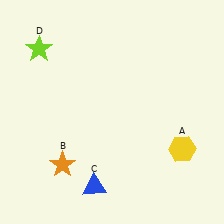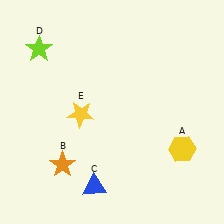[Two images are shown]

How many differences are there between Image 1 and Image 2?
There is 1 difference between the two images.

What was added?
A yellow star (E) was added in Image 2.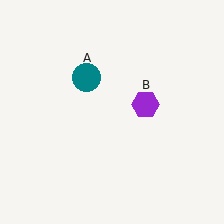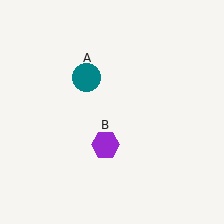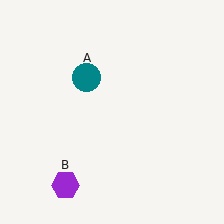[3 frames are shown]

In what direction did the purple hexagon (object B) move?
The purple hexagon (object B) moved down and to the left.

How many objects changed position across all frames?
1 object changed position: purple hexagon (object B).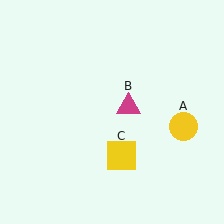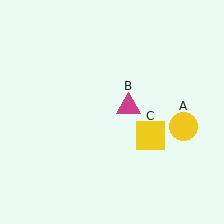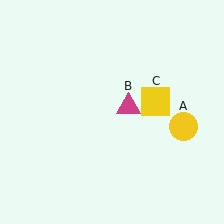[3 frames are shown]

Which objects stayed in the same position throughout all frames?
Yellow circle (object A) and magenta triangle (object B) remained stationary.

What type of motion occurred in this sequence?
The yellow square (object C) rotated counterclockwise around the center of the scene.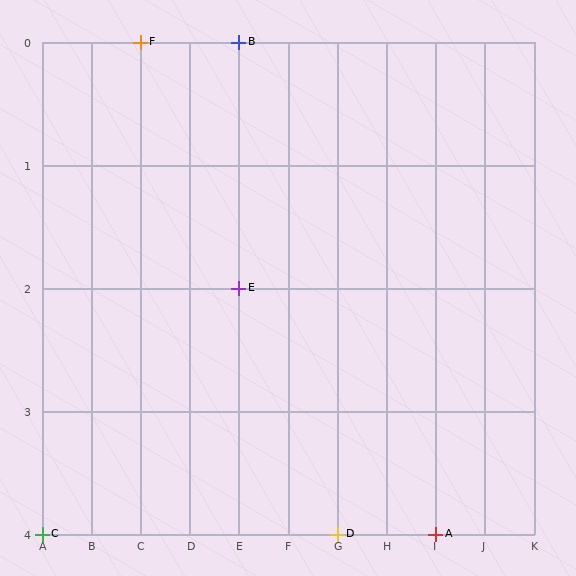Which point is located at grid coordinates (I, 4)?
Point A is at (I, 4).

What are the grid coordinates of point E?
Point E is at grid coordinates (E, 2).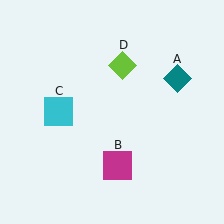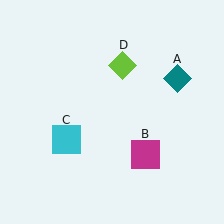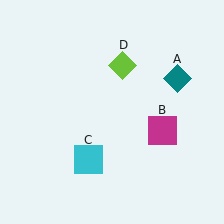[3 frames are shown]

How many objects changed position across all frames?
2 objects changed position: magenta square (object B), cyan square (object C).